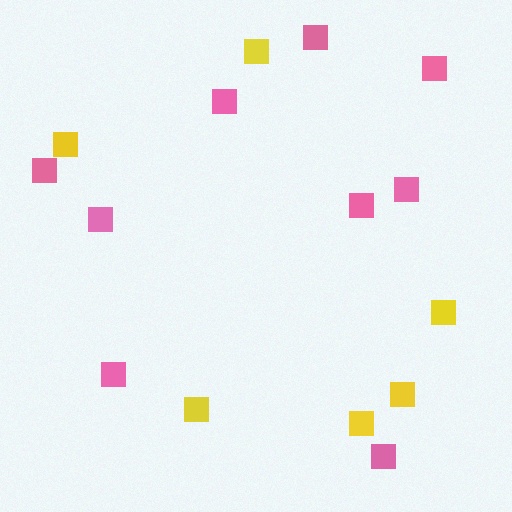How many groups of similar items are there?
There are 2 groups: one group of yellow squares (6) and one group of pink squares (9).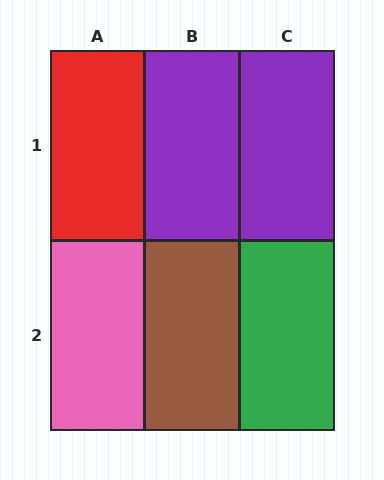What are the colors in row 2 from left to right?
Pink, brown, green.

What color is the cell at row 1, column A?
Red.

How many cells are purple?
2 cells are purple.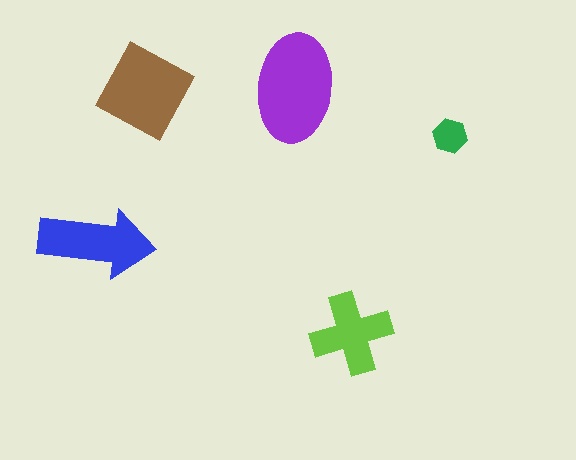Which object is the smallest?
The green hexagon.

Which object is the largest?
The purple ellipse.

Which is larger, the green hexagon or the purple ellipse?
The purple ellipse.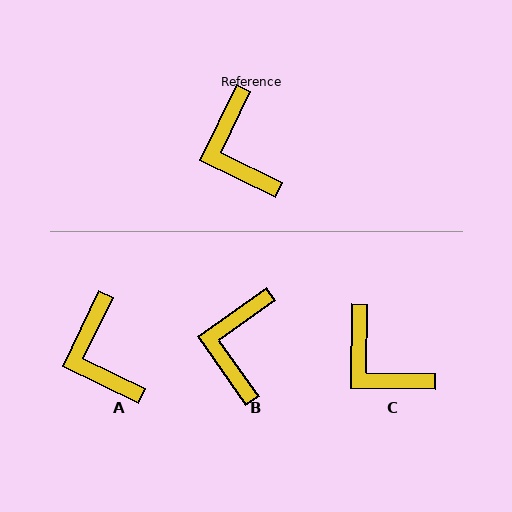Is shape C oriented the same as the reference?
No, it is off by about 25 degrees.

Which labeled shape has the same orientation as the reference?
A.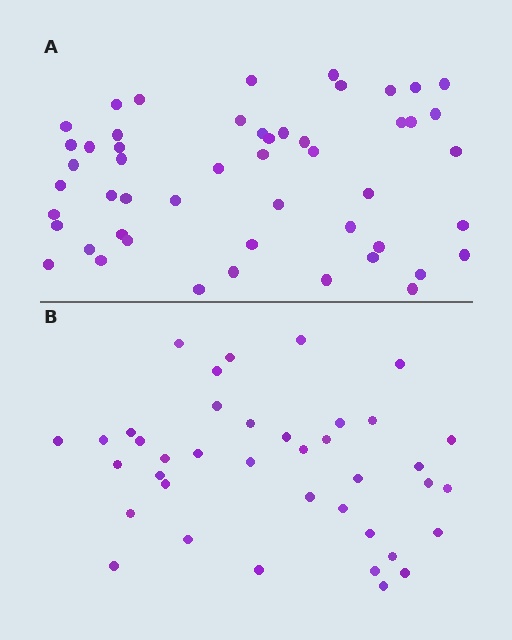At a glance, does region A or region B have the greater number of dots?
Region A (the top region) has more dots.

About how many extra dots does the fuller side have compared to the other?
Region A has roughly 12 or so more dots than region B.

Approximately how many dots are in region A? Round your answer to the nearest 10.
About 50 dots. (The exact count is 51, which rounds to 50.)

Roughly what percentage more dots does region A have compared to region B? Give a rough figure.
About 30% more.